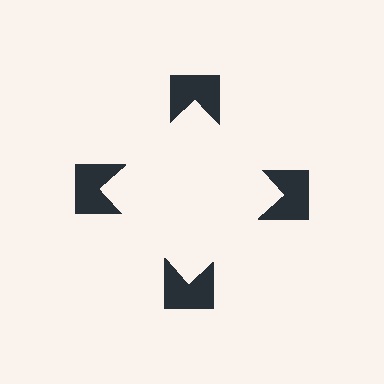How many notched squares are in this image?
There are 4 — one at each vertex of the illusory square.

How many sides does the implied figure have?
4 sides.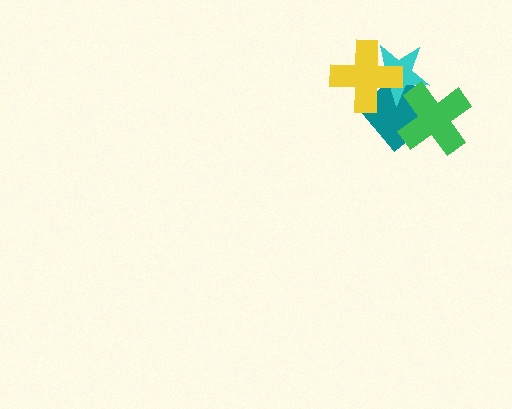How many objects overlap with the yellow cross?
2 objects overlap with the yellow cross.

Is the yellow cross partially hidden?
No, no other shape covers it.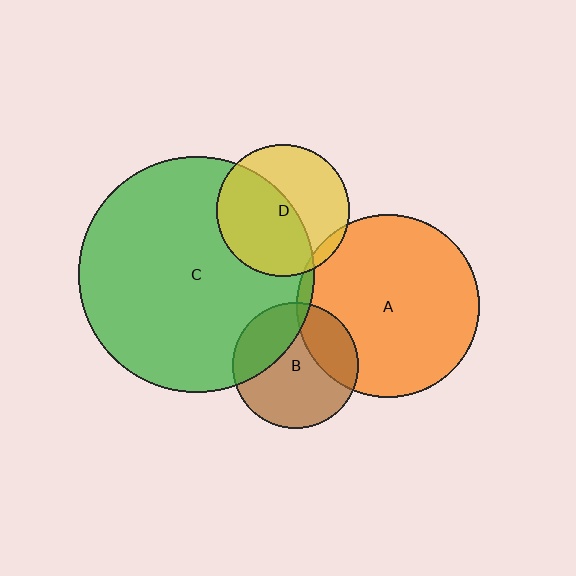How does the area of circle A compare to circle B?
Approximately 2.1 times.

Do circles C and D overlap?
Yes.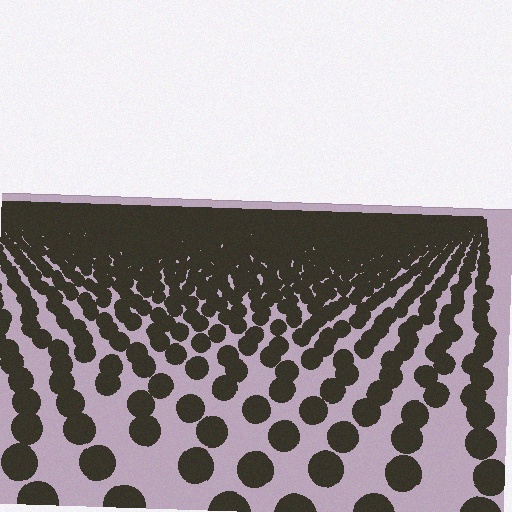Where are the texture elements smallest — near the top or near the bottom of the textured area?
Near the top.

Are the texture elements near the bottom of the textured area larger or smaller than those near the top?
Larger. Near the bottom, elements are closer to the viewer and appear at a bigger on-screen size.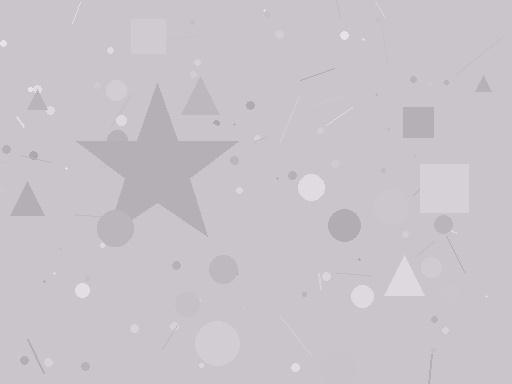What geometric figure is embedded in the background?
A star is embedded in the background.